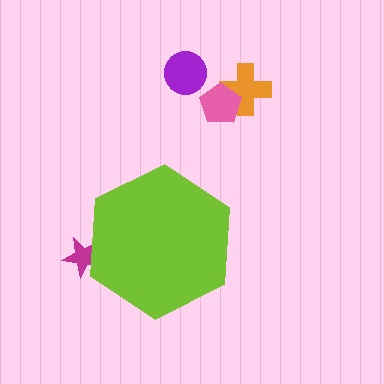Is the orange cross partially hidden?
No, the orange cross is fully visible.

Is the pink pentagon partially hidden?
No, the pink pentagon is fully visible.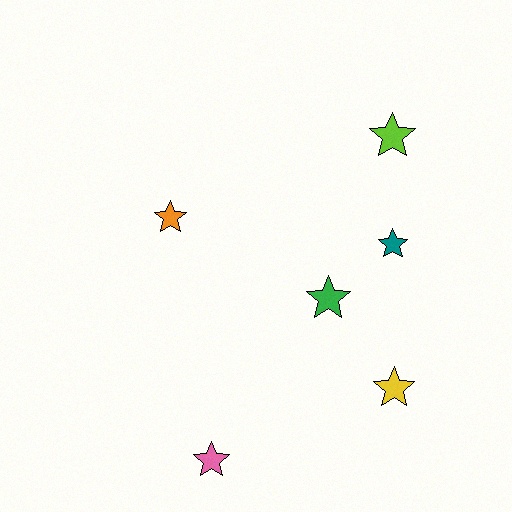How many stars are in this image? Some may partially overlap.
There are 6 stars.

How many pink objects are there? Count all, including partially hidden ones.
There is 1 pink object.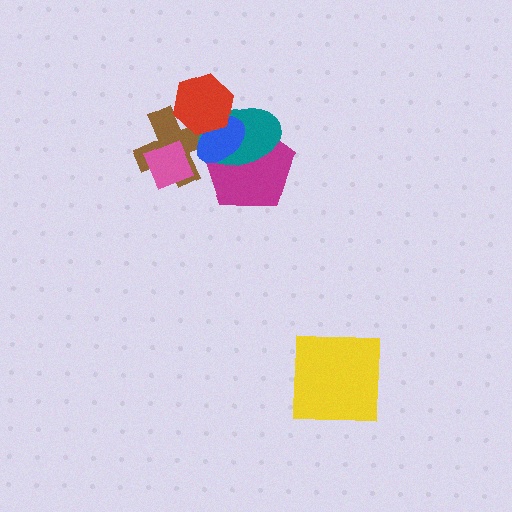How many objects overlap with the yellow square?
0 objects overlap with the yellow square.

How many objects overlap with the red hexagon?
3 objects overlap with the red hexagon.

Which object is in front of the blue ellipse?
The red hexagon is in front of the blue ellipse.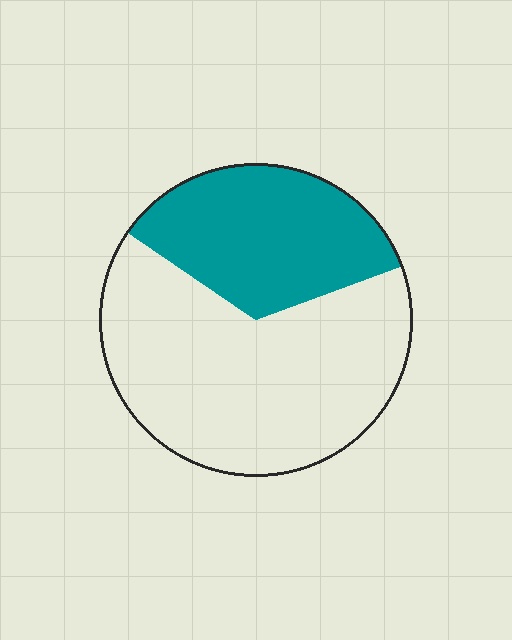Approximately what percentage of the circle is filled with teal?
Approximately 35%.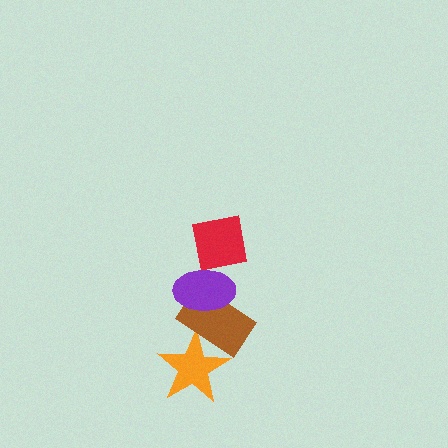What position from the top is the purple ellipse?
The purple ellipse is 2nd from the top.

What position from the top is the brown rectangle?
The brown rectangle is 3rd from the top.